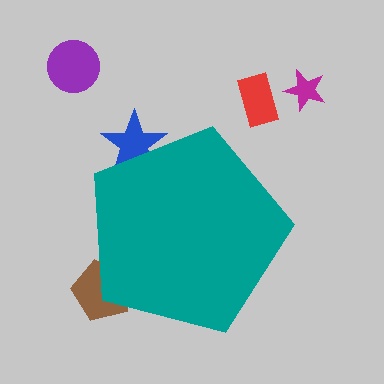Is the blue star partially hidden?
Yes, the blue star is partially hidden behind the teal pentagon.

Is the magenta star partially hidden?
No, the magenta star is fully visible.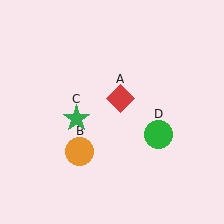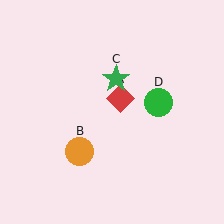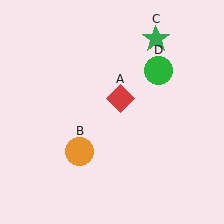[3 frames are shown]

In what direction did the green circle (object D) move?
The green circle (object D) moved up.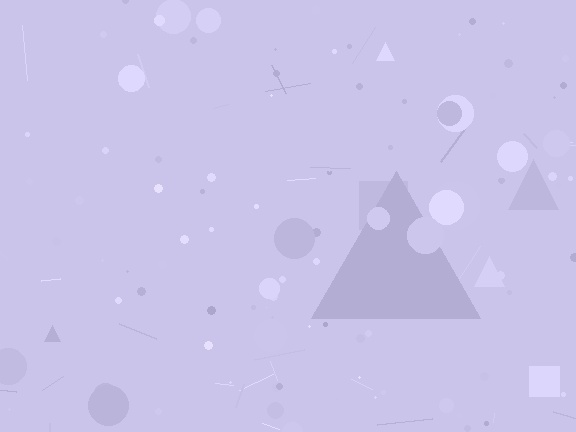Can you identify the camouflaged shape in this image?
The camouflaged shape is a triangle.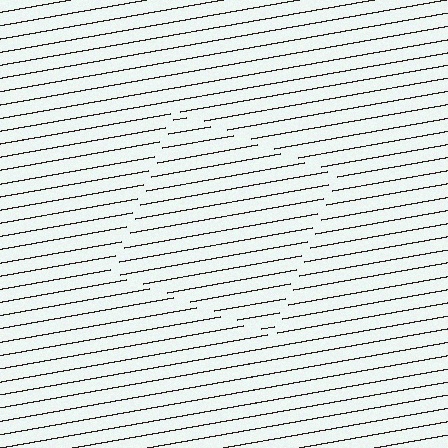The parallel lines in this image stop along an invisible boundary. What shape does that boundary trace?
An illusory square. The interior of the shape contains the same grating, shifted by half a period — the contour is defined by the phase discontinuity where line-ends from the inner and outer gratings abut.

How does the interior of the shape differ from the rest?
The interior of the shape contains the same grating, shifted by half a period — the contour is defined by the phase discontinuity where line-ends from the inner and outer gratings abut.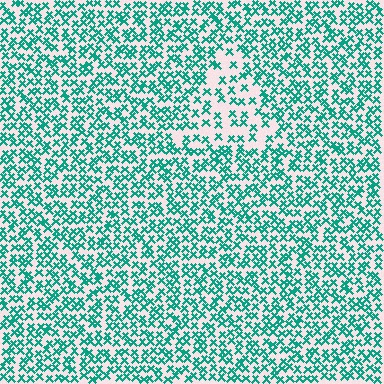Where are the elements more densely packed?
The elements are more densely packed outside the triangle boundary.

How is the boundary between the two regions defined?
The boundary is defined by a change in element density (approximately 1.9x ratio). All elements are the same color, size, and shape.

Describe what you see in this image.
The image contains small teal elements arranged at two different densities. A triangle-shaped region is visible where the elements are less densely packed than the surrounding area.